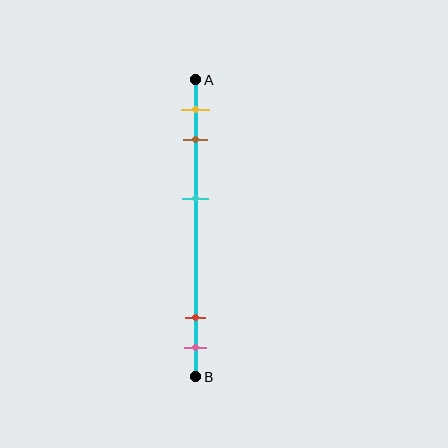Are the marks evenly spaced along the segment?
No, the marks are not evenly spaced.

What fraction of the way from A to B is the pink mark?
The pink mark is approximately 90% (0.9) of the way from A to B.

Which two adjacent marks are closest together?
The red and pink marks are the closest adjacent pair.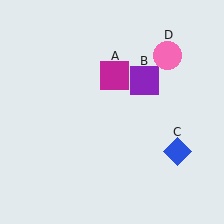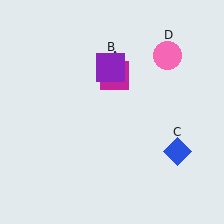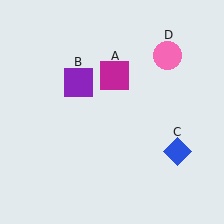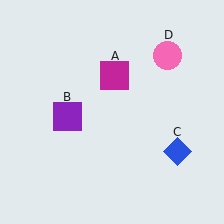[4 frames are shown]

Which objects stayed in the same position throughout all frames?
Magenta square (object A) and blue diamond (object C) and pink circle (object D) remained stationary.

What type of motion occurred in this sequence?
The purple square (object B) rotated counterclockwise around the center of the scene.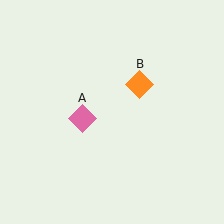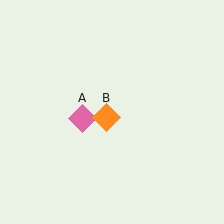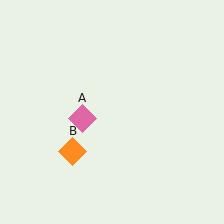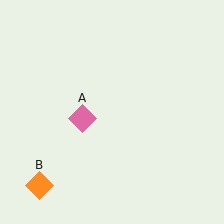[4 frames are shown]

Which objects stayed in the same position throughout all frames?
Pink diamond (object A) remained stationary.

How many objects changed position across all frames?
1 object changed position: orange diamond (object B).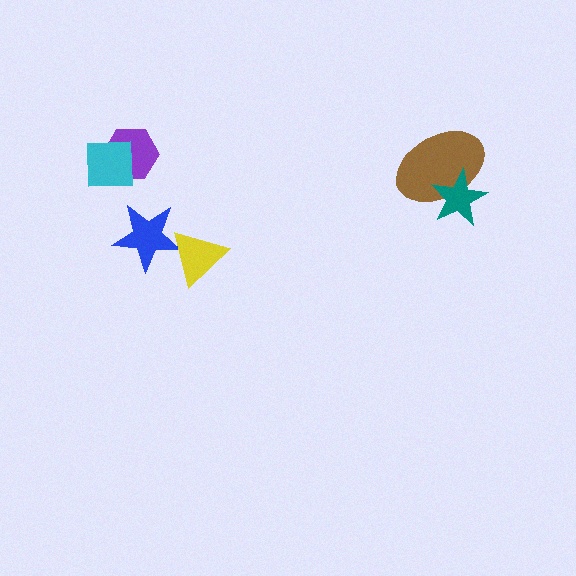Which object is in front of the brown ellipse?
The teal star is in front of the brown ellipse.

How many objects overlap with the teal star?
1 object overlaps with the teal star.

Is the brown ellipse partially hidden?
Yes, it is partially covered by another shape.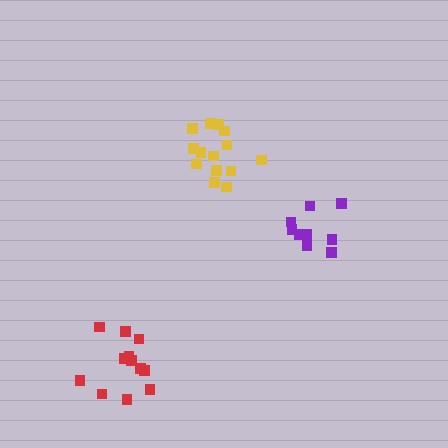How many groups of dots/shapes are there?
There are 3 groups.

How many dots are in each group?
Group 1: 14 dots, Group 2: 12 dots, Group 3: 9 dots (35 total).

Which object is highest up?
The yellow cluster is topmost.